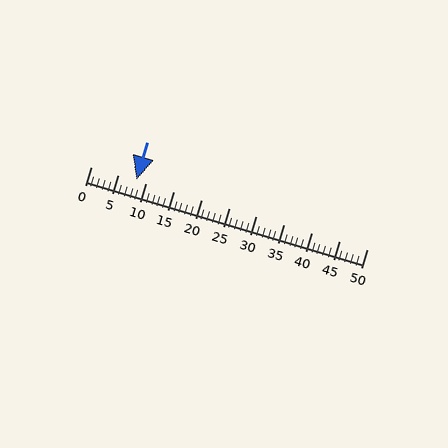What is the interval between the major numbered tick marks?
The major tick marks are spaced 5 units apart.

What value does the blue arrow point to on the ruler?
The blue arrow points to approximately 8.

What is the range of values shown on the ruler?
The ruler shows values from 0 to 50.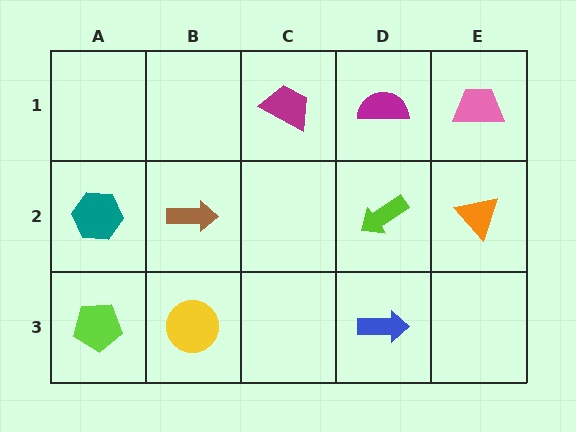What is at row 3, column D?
A blue arrow.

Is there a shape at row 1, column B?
No, that cell is empty.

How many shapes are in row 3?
3 shapes.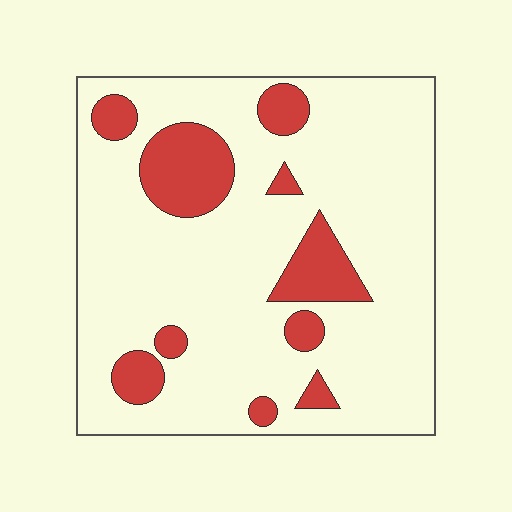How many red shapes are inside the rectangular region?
10.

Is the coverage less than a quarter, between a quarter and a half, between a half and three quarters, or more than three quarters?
Less than a quarter.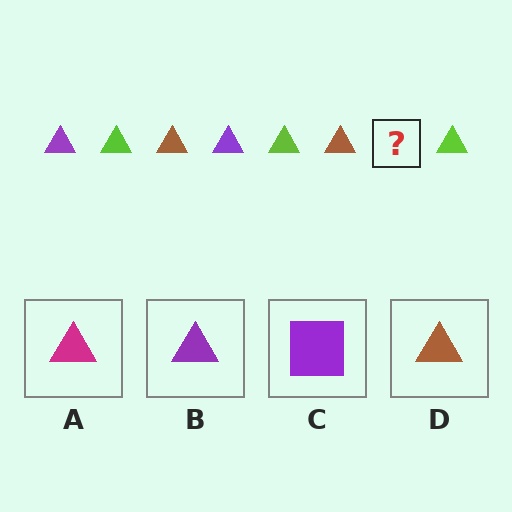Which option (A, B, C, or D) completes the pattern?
B.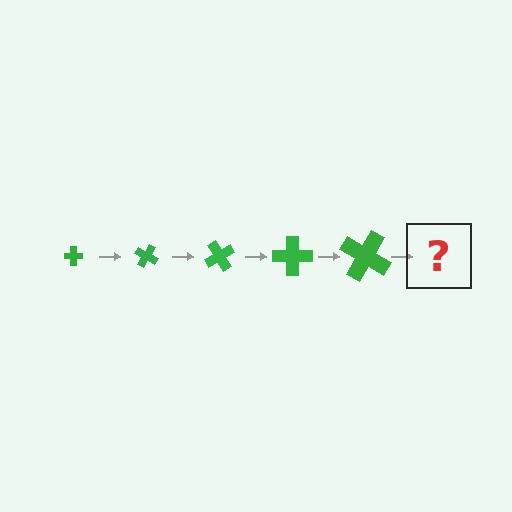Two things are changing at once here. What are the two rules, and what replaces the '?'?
The two rules are that the cross grows larger each step and it rotates 30 degrees each step. The '?' should be a cross, larger than the previous one and rotated 150 degrees from the start.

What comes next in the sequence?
The next element should be a cross, larger than the previous one and rotated 150 degrees from the start.